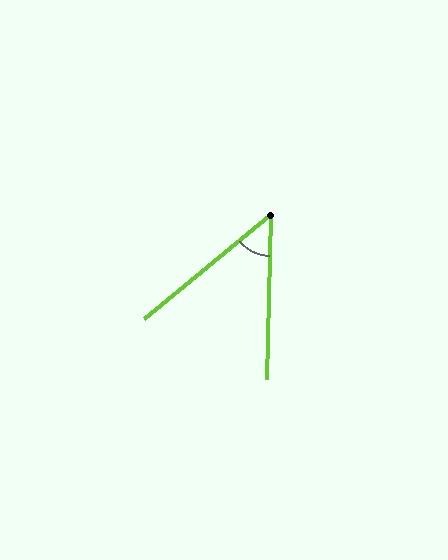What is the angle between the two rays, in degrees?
Approximately 49 degrees.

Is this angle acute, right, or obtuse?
It is acute.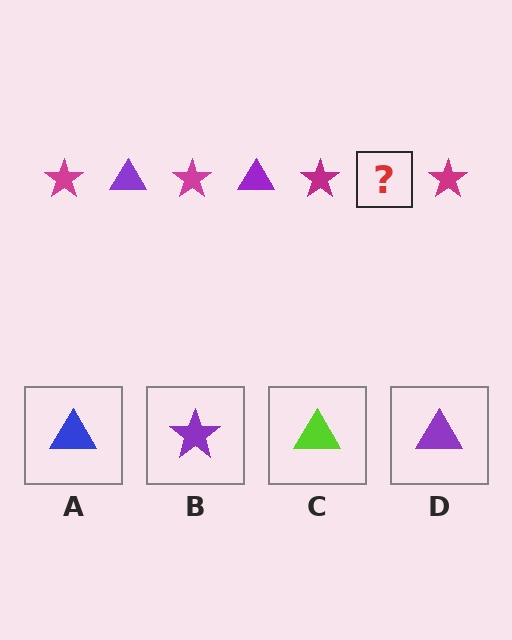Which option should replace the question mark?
Option D.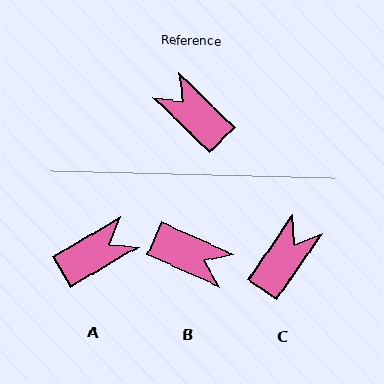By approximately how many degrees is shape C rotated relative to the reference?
Approximately 80 degrees clockwise.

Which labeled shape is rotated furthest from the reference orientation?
B, about 160 degrees away.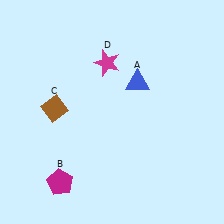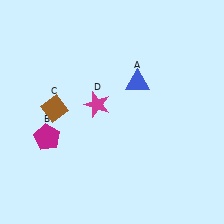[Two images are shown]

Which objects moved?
The objects that moved are: the magenta pentagon (B), the magenta star (D).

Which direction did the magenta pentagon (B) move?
The magenta pentagon (B) moved up.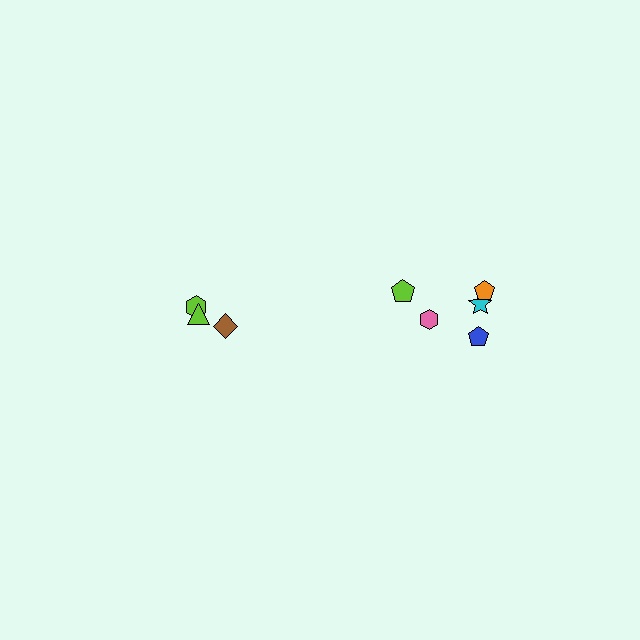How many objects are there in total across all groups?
There are 8 objects.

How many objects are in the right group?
There are 5 objects.